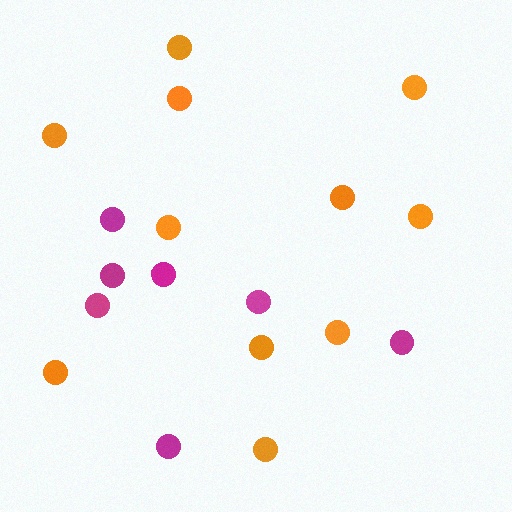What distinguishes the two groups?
There are 2 groups: one group of orange circles (11) and one group of magenta circles (7).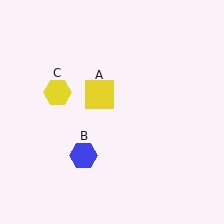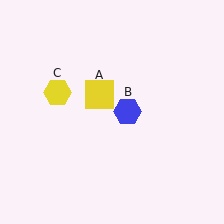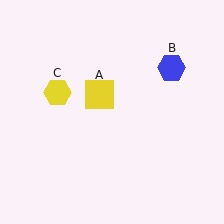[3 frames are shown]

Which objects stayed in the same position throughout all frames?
Yellow square (object A) and yellow hexagon (object C) remained stationary.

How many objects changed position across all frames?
1 object changed position: blue hexagon (object B).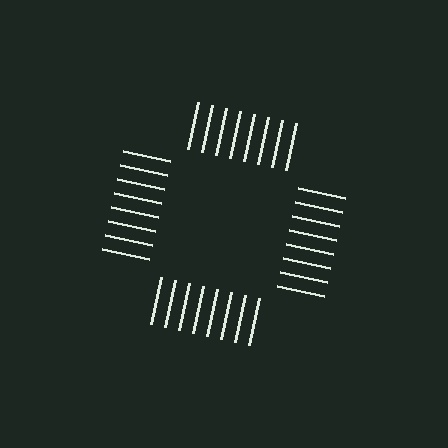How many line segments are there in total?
32 — 8 along each of the 4 edges.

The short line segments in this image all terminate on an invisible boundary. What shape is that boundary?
An illusory square — the line segments terminate on its edges but no continuous stroke is drawn.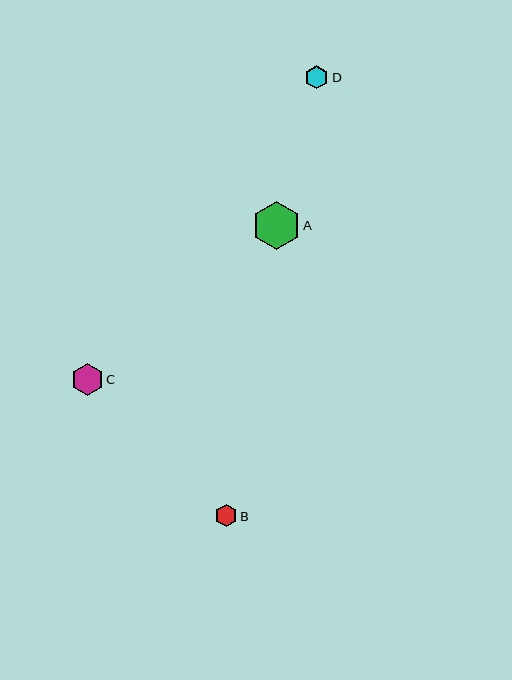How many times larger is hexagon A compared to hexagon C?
Hexagon A is approximately 1.5 times the size of hexagon C.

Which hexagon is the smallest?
Hexagon B is the smallest with a size of approximately 23 pixels.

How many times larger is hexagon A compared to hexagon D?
Hexagon A is approximately 2.0 times the size of hexagon D.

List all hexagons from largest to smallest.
From largest to smallest: A, C, D, B.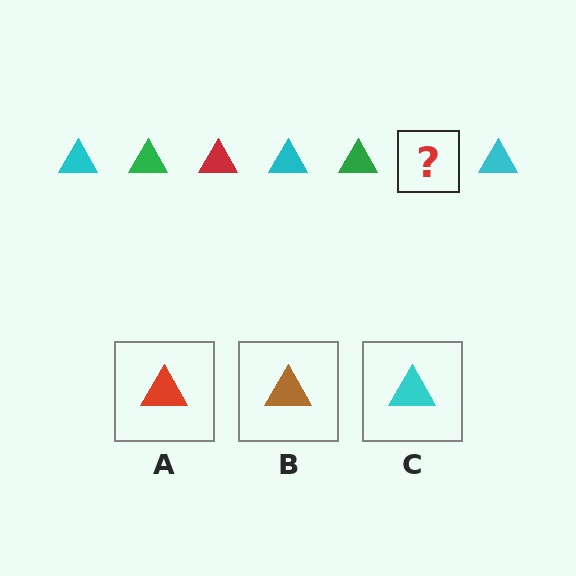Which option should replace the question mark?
Option A.